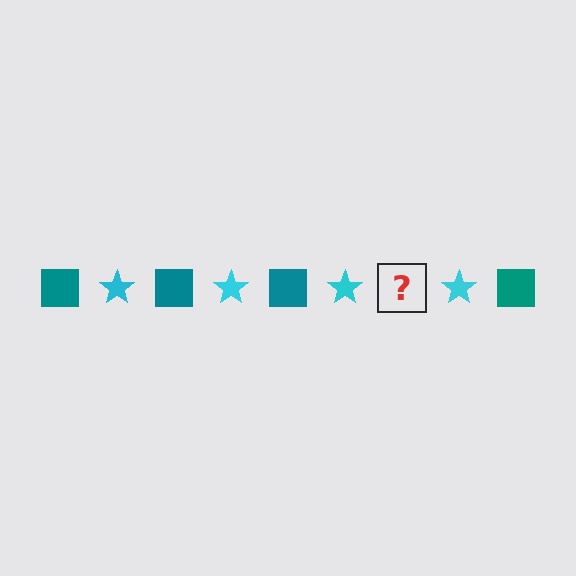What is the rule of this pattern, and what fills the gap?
The rule is that the pattern alternates between teal square and cyan star. The gap should be filled with a teal square.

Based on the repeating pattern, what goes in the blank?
The blank should be a teal square.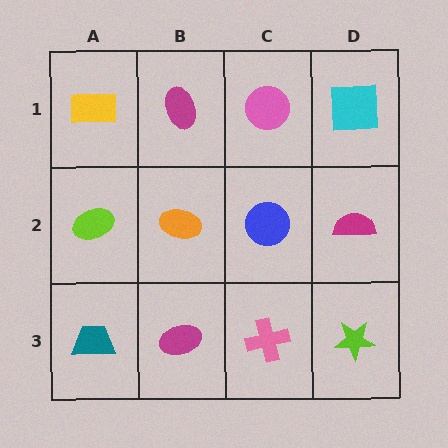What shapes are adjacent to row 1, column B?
An orange ellipse (row 2, column B), a yellow rectangle (row 1, column A), a pink circle (row 1, column C).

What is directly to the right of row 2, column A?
An orange ellipse.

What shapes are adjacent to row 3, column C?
A blue circle (row 2, column C), a magenta ellipse (row 3, column B), a lime star (row 3, column D).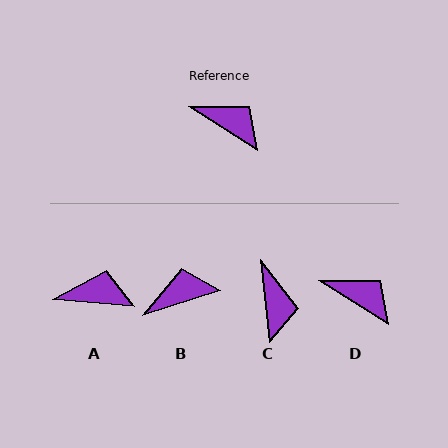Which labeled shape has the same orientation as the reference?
D.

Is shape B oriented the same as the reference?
No, it is off by about 50 degrees.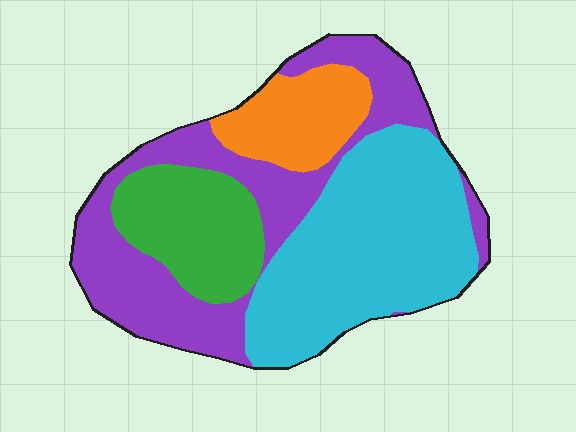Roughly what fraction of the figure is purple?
Purple takes up about one third (1/3) of the figure.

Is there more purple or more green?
Purple.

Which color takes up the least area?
Orange, at roughly 10%.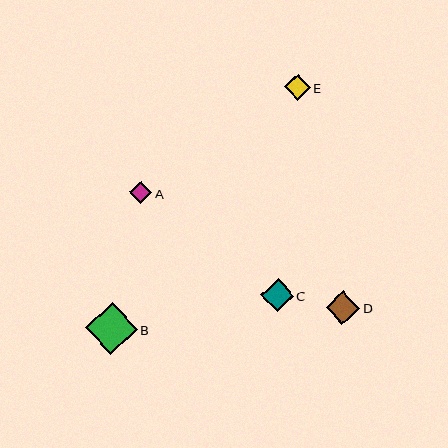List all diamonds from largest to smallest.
From largest to smallest: B, D, C, E, A.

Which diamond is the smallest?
Diamond A is the smallest with a size of approximately 22 pixels.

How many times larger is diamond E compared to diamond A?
Diamond E is approximately 1.2 times the size of diamond A.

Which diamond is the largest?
Diamond B is the largest with a size of approximately 52 pixels.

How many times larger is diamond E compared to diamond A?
Diamond E is approximately 1.2 times the size of diamond A.